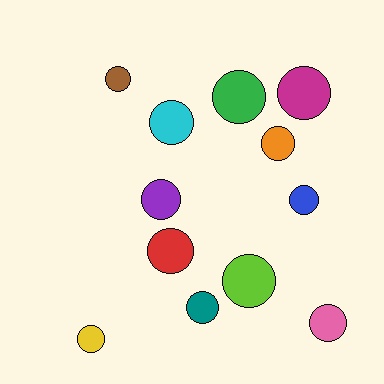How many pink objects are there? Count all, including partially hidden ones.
There is 1 pink object.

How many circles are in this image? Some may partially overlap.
There are 12 circles.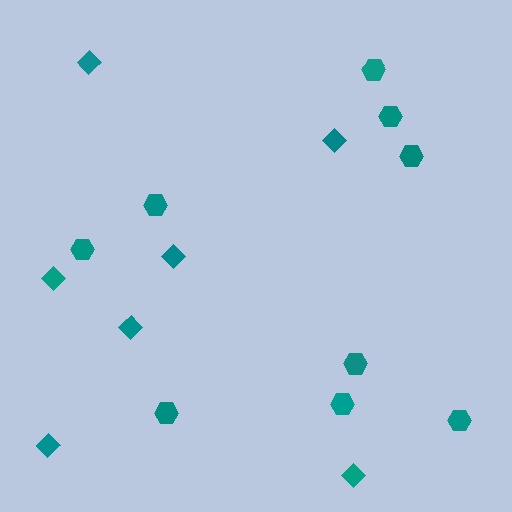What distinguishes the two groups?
There are 2 groups: one group of hexagons (9) and one group of diamonds (7).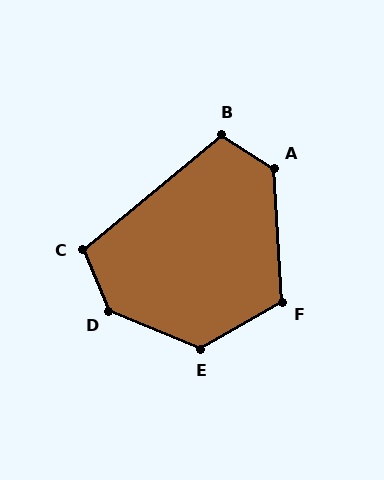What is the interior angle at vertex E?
Approximately 128 degrees (obtuse).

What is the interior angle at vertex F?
Approximately 117 degrees (obtuse).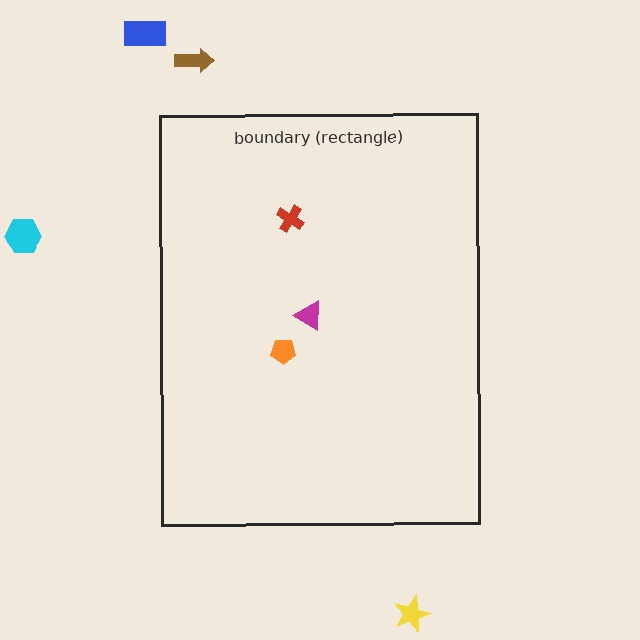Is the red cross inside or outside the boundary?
Inside.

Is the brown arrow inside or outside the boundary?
Outside.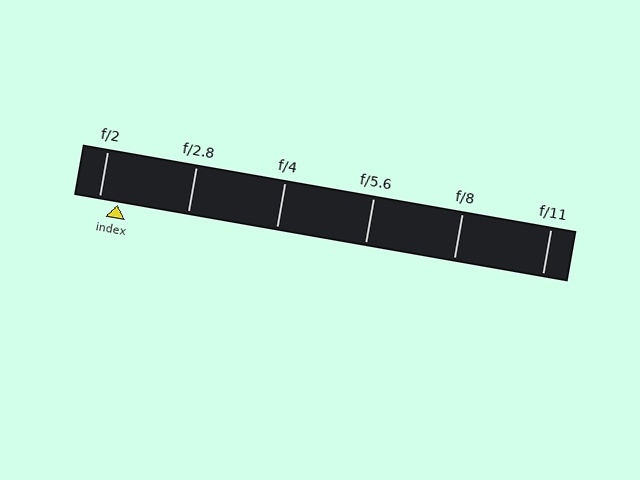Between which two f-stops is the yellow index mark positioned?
The index mark is between f/2 and f/2.8.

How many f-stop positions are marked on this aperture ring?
There are 6 f-stop positions marked.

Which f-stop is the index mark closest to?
The index mark is closest to f/2.